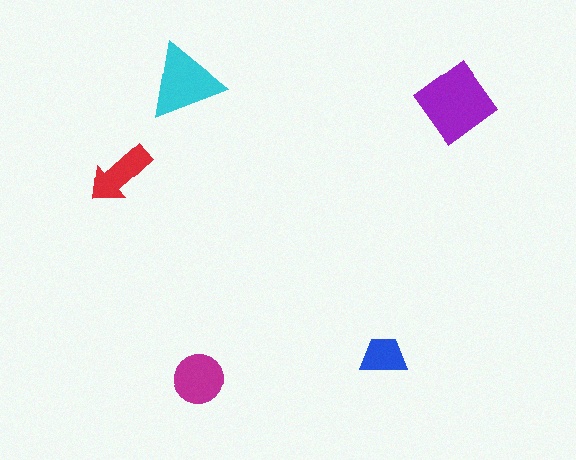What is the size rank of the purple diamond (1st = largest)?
1st.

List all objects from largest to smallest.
The purple diamond, the cyan triangle, the magenta circle, the red arrow, the blue trapezoid.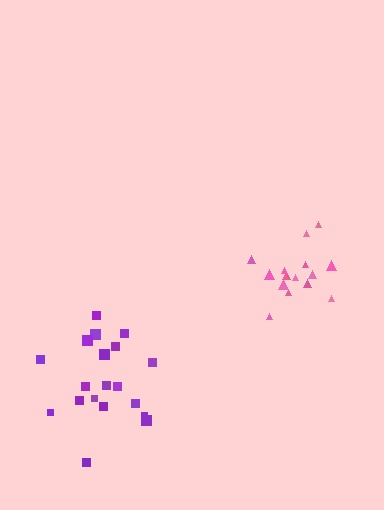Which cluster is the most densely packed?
Pink.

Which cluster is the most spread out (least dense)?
Purple.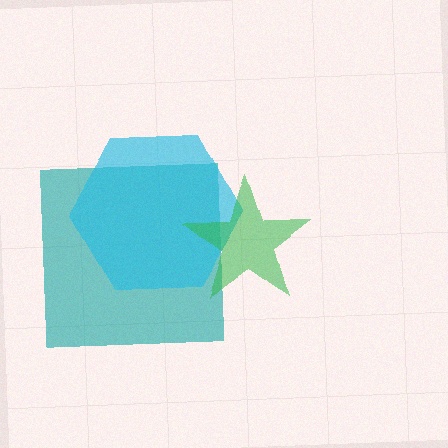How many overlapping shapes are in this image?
There are 3 overlapping shapes in the image.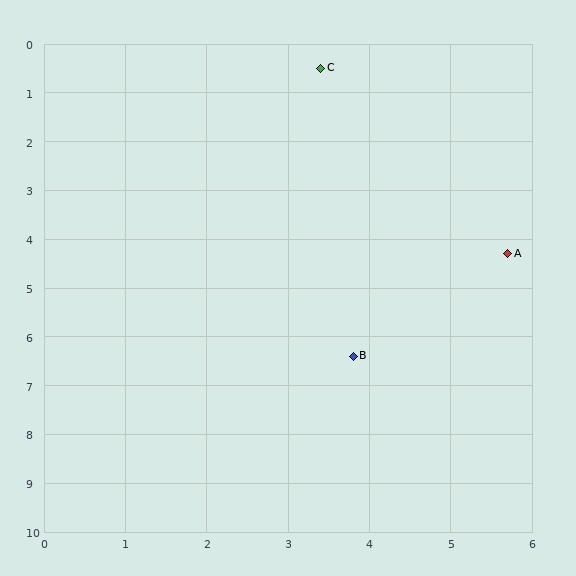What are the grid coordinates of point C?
Point C is at approximately (3.4, 0.5).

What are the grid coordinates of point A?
Point A is at approximately (5.7, 4.3).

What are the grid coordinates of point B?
Point B is at approximately (3.8, 6.4).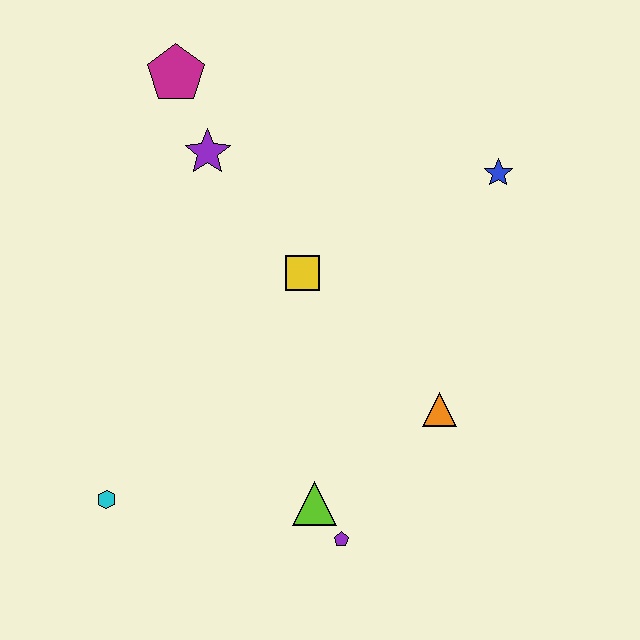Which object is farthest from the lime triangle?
The magenta pentagon is farthest from the lime triangle.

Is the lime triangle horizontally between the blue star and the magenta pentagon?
Yes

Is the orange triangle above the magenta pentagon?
No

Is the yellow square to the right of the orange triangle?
No